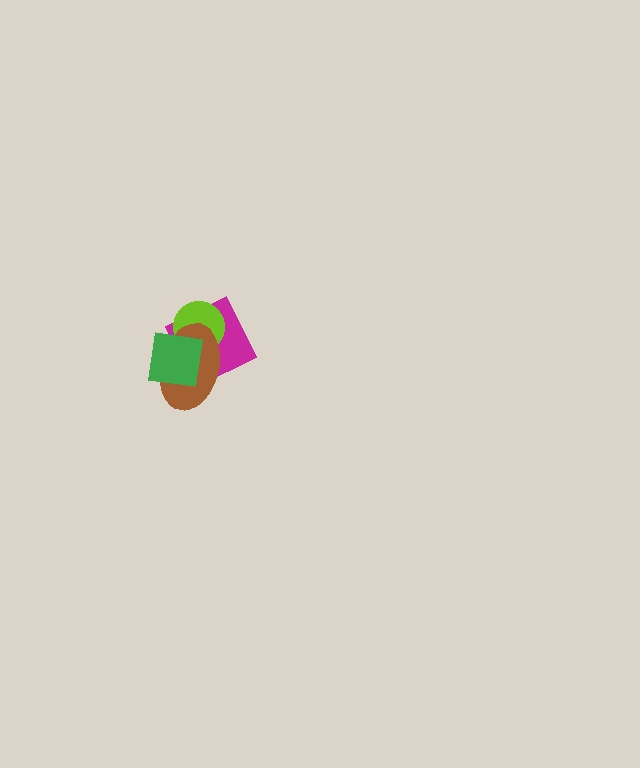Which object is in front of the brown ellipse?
The green square is in front of the brown ellipse.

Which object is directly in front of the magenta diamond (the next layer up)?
The lime circle is directly in front of the magenta diamond.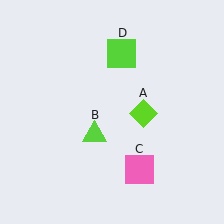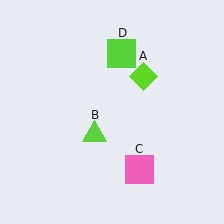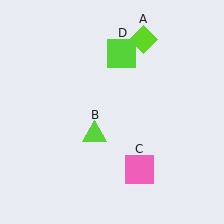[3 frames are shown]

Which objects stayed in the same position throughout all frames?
Lime triangle (object B) and pink square (object C) and lime square (object D) remained stationary.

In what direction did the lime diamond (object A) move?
The lime diamond (object A) moved up.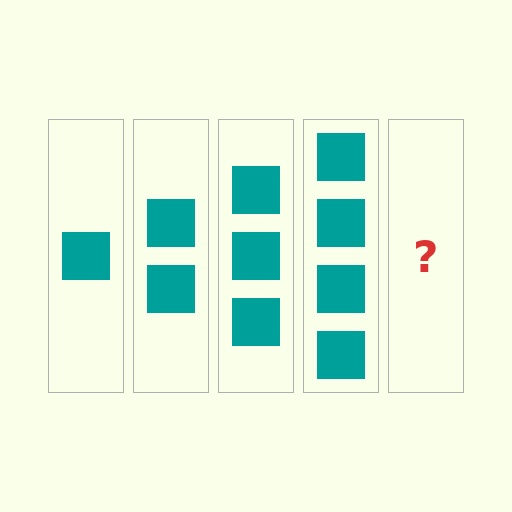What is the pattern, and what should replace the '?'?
The pattern is that each step adds one more square. The '?' should be 5 squares.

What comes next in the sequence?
The next element should be 5 squares.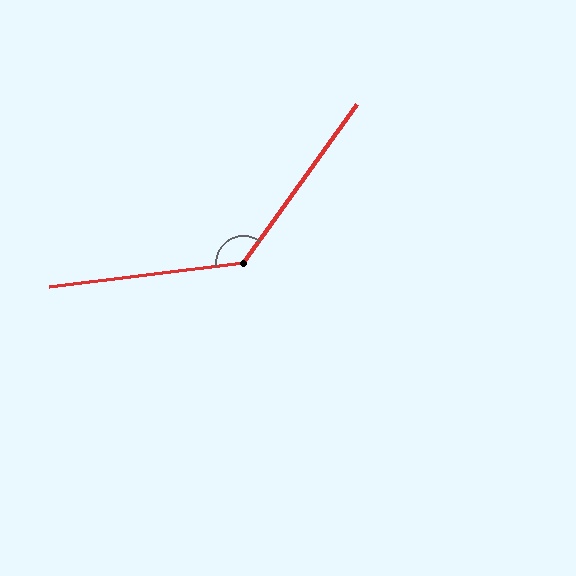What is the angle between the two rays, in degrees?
Approximately 132 degrees.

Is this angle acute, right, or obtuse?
It is obtuse.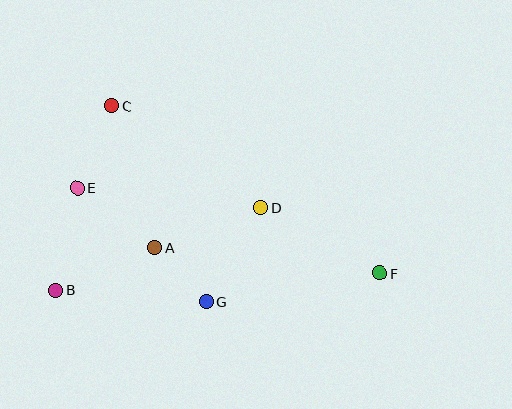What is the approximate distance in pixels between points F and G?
The distance between F and G is approximately 175 pixels.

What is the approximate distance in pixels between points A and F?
The distance between A and F is approximately 226 pixels.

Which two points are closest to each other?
Points A and G are closest to each other.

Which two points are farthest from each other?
Points B and F are farthest from each other.